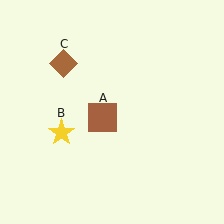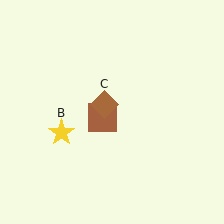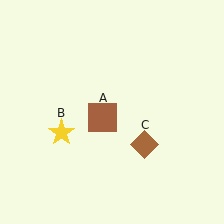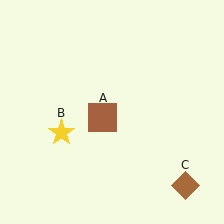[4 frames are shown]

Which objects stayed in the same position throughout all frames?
Brown square (object A) and yellow star (object B) remained stationary.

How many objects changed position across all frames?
1 object changed position: brown diamond (object C).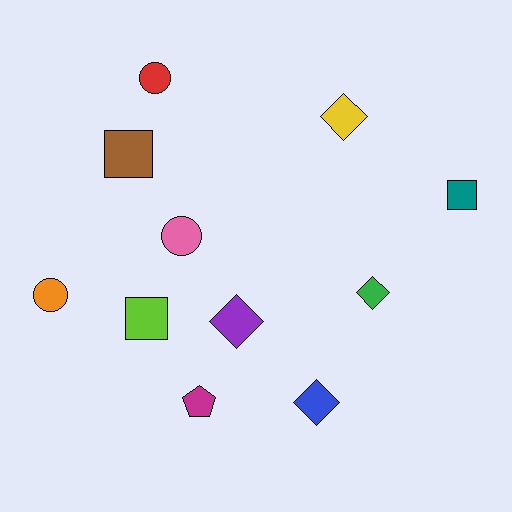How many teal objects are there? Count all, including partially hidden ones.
There is 1 teal object.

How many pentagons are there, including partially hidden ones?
There is 1 pentagon.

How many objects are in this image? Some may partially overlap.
There are 11 objects.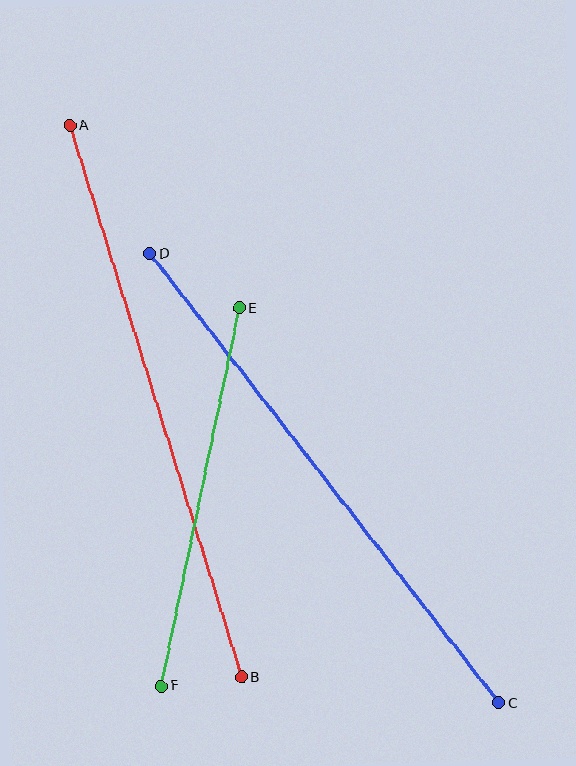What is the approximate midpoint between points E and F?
The midpoint is at approximately (200, 497) pixels.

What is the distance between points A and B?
The distance is approximately 578 pixels.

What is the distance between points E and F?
The distance is approximately 386 pixels.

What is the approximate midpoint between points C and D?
The midpoint is at approximately (324, 478) pixels.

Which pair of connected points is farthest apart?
Points A and B are farthest apart.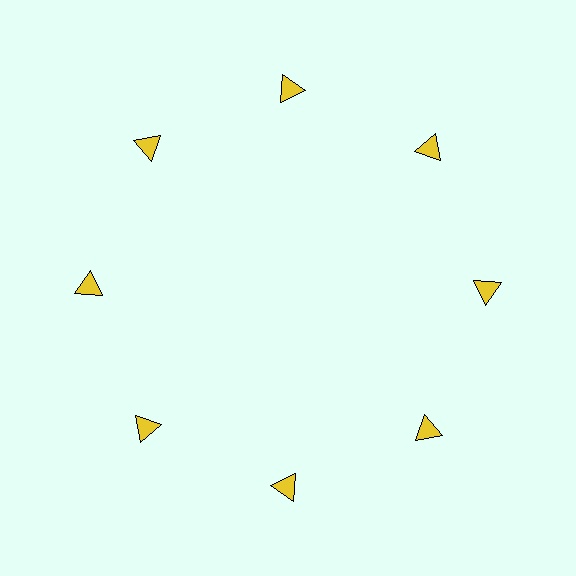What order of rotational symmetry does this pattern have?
This pattern has 8-fold rotational symmetry.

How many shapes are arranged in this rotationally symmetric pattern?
There are 8 shapes, arranged in 8 groups of 1.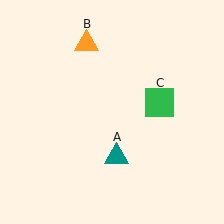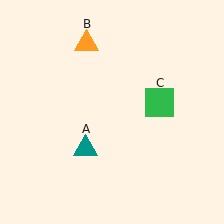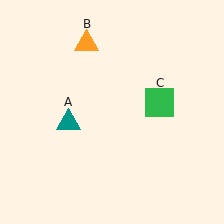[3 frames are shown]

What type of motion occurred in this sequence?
The teal triangle (object A) rotated clockwise around the center of the scene.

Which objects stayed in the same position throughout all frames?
Orange triangle (object B) and green square (object C) remained stationary.